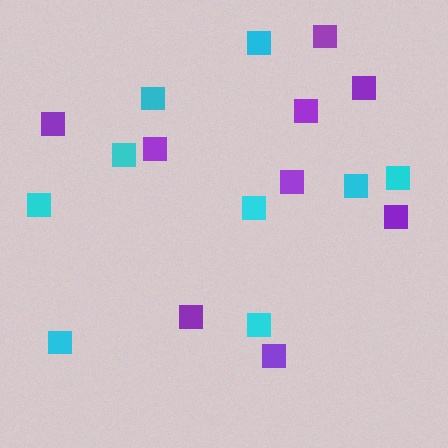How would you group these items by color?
There are 2 groups: one group of purple squares (9) and one group of cyan squares (9).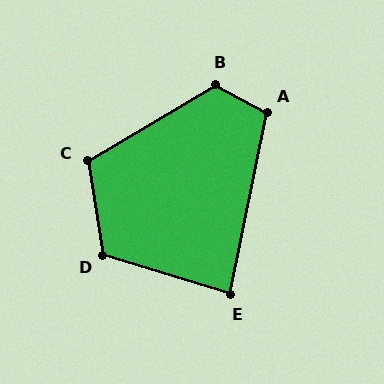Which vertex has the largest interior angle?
B, at approximately 122 degrees.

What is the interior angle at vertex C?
Approximately 111 degrees (obtuse).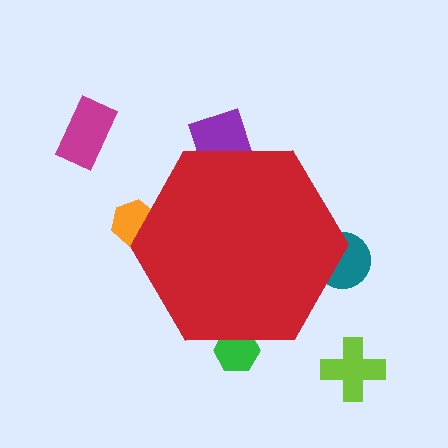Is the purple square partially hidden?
Yes, the purple square is partially hidden behind the red hexagon.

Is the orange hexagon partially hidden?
Yes, the orange hexagon is partially hidden behind the red hexagon.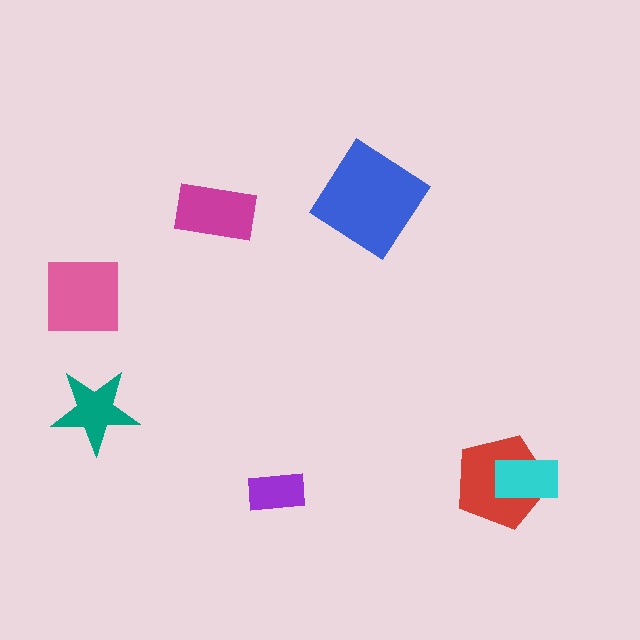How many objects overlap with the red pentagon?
1 object overlaps with the red pentagon.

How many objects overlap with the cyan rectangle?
1 object overlaps with the cyan rectangle.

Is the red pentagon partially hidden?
Yes, it is partially covered by another shape.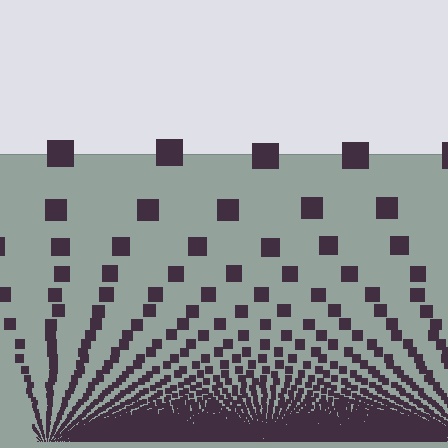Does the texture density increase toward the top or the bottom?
Density increases toward the bottom.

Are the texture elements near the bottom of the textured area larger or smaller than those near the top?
Smaller. The gradient is inverted — elements near the bottom are smaller and denser.